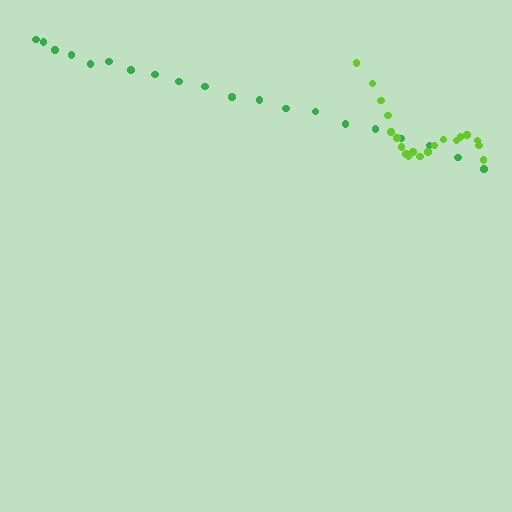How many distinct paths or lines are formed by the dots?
There are 2 distinct paths.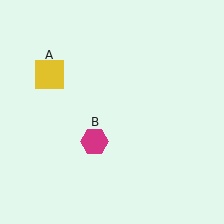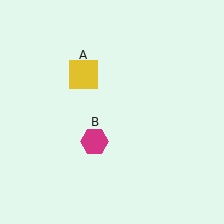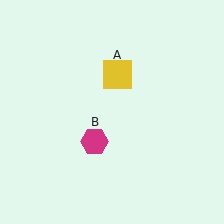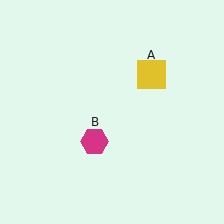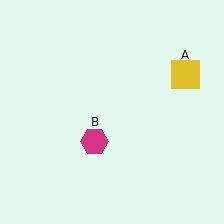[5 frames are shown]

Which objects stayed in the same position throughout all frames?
Magenta hexagon (object B) remained stationary.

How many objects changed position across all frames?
1 object changed position: yellow square (object A).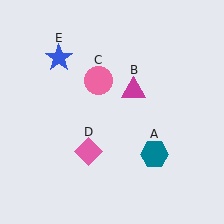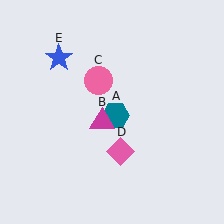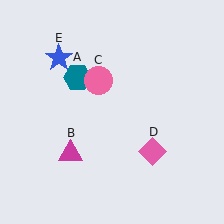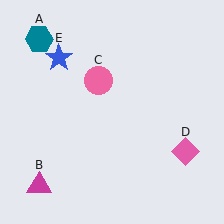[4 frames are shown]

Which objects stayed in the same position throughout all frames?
Pink circle (object C) and blue star (object E) remained stationary.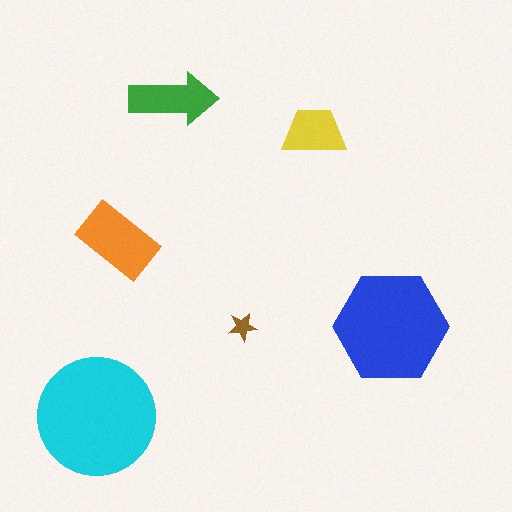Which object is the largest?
The cyan circle.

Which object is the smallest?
The brown star.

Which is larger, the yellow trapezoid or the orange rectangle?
The orange rectangle.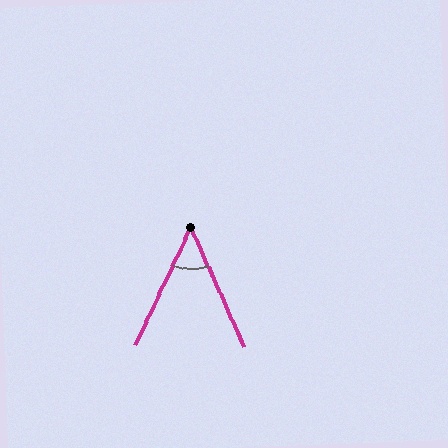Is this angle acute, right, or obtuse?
It is acute.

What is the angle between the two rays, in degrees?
Approximately 49 degrees.